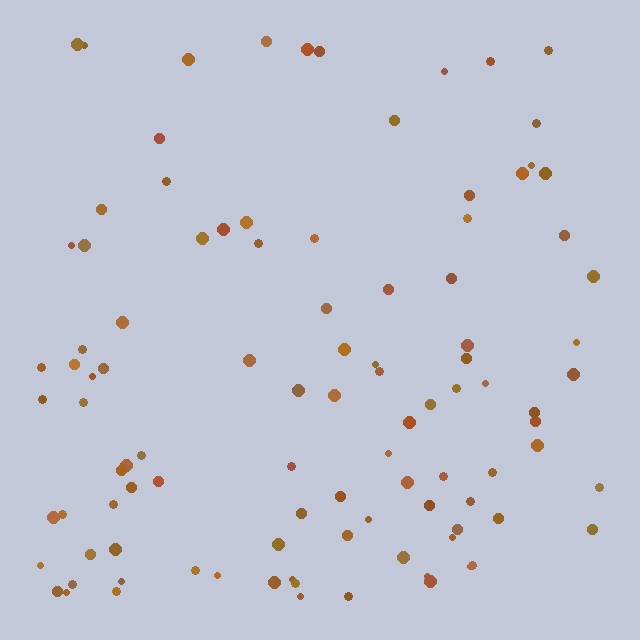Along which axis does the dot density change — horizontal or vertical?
Vertical.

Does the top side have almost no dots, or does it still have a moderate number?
Still a moderate number, just noticeably fewer than the bottom.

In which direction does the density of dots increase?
From top to bottom, with the bottom side densest.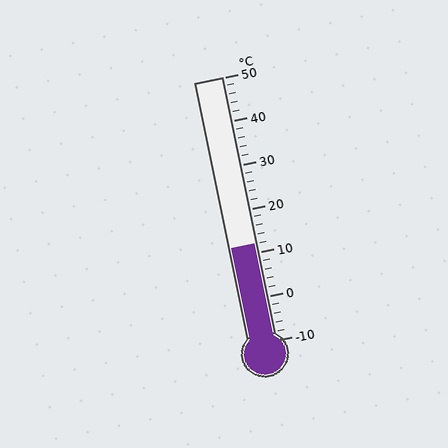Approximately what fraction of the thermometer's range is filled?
The thermometer is filled to approximately 35% of its range.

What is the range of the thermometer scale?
The thermometer scale ranges from -10°C to 50°C.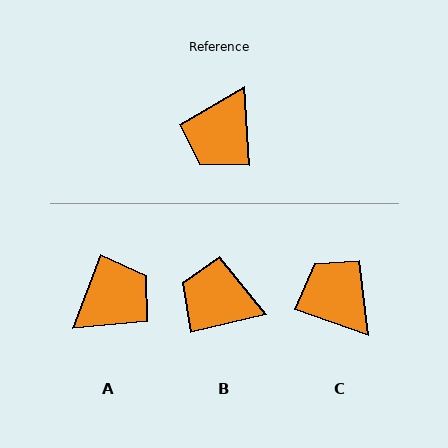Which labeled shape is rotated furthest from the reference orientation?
A, about 156 degrees away.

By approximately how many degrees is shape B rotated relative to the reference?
Approximately 81 degrees clockwise.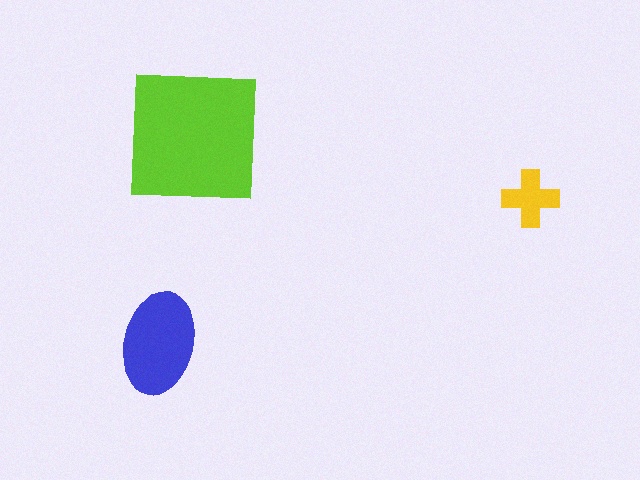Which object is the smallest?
The yellow cross.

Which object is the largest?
The lime square.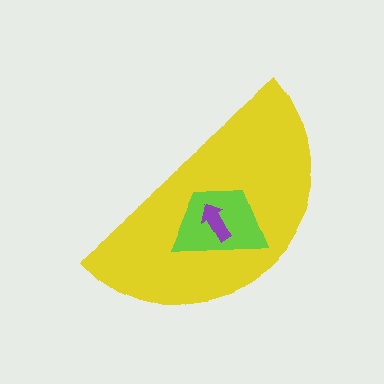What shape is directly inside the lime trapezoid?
The purple arrow.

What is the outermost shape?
The yellow semicircle.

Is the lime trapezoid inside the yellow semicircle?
Yes.